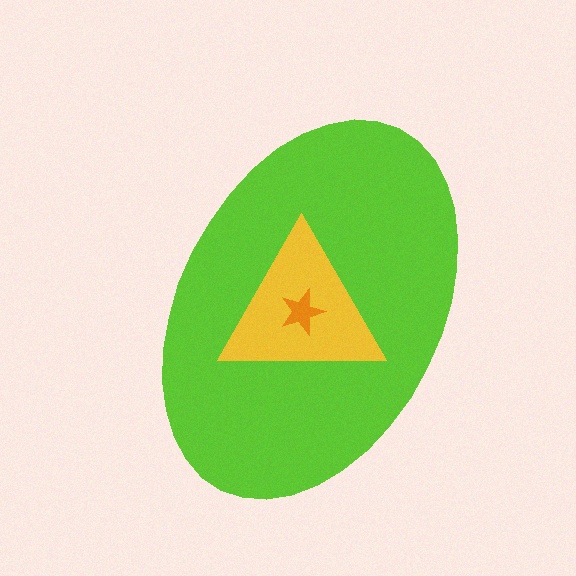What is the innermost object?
The orange star.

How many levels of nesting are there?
3.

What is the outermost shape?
The lime ellipse.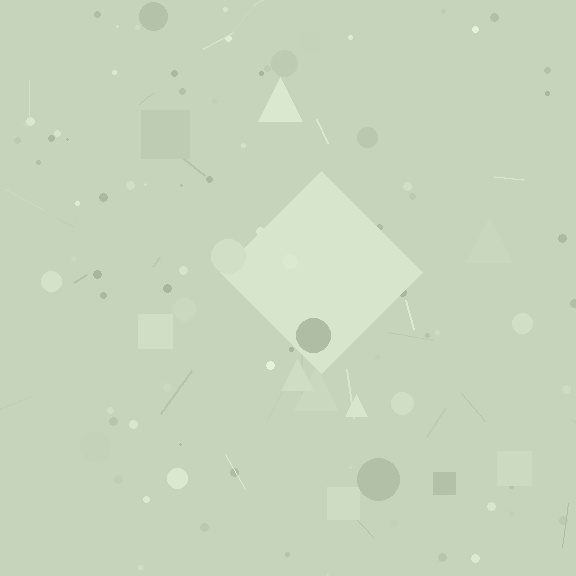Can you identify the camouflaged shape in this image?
The camouflaged shape is a diamond.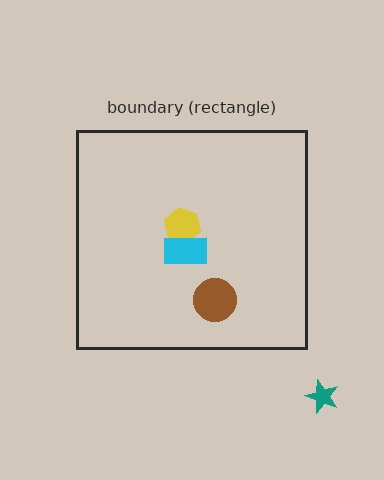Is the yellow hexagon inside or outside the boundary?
Inside.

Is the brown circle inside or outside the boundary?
Inside.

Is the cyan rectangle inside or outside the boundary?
Inside.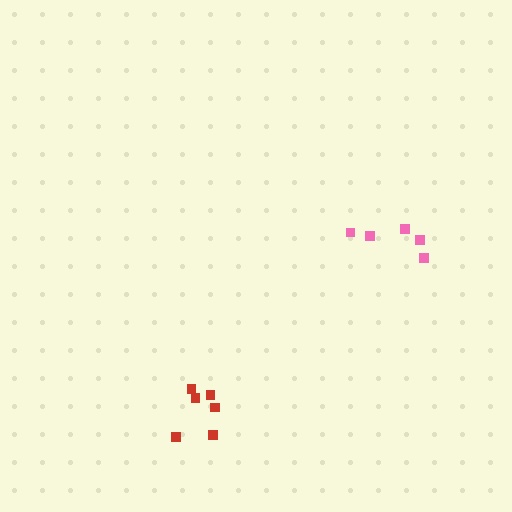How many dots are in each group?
Group 1: 5 dots, Group 2: 6 dots (11 total).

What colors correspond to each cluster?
The clusters are colored: pink, red.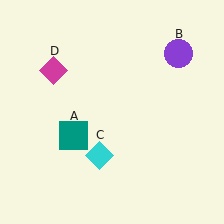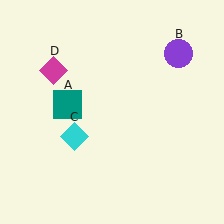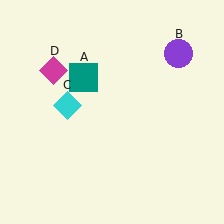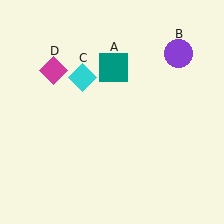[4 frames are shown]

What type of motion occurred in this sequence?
The teal square (object A), cyan diamond (object C) rotated clockwise around the center of the scene.